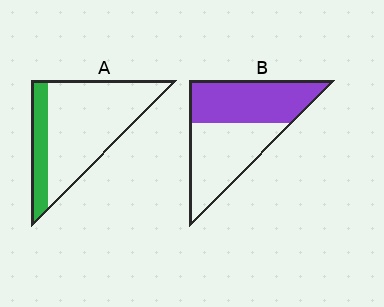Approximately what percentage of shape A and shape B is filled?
A is approximately 20% and B is approximately 50%.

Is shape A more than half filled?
No.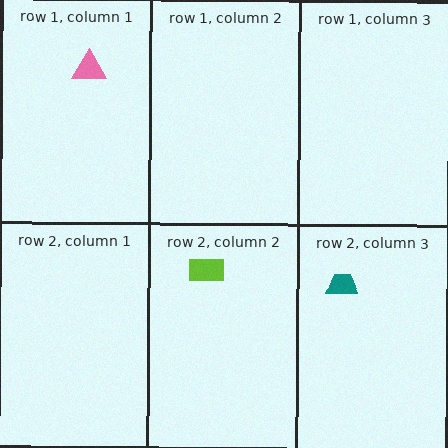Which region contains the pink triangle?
The row 1, column 1 region.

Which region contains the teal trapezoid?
The row 2, column 3 region.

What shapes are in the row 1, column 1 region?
The pink triangle.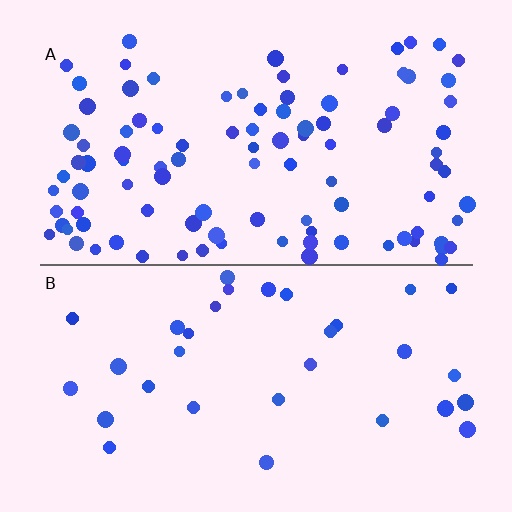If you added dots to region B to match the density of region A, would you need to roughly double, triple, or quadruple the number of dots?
Approximately triple.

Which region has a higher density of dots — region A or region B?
A (the top).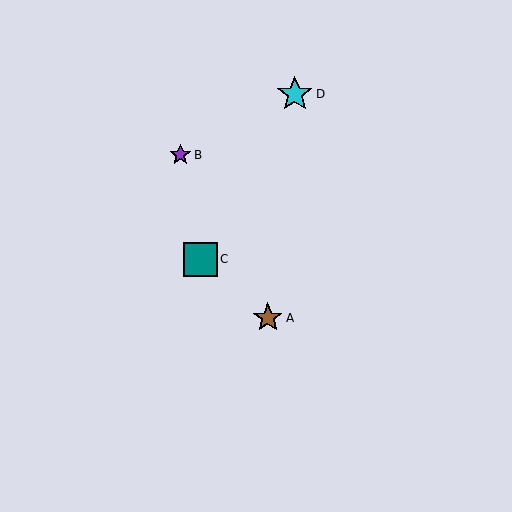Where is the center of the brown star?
The center of the brown star is at (268, 318).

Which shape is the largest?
The cyan star (labeled D) is the largest.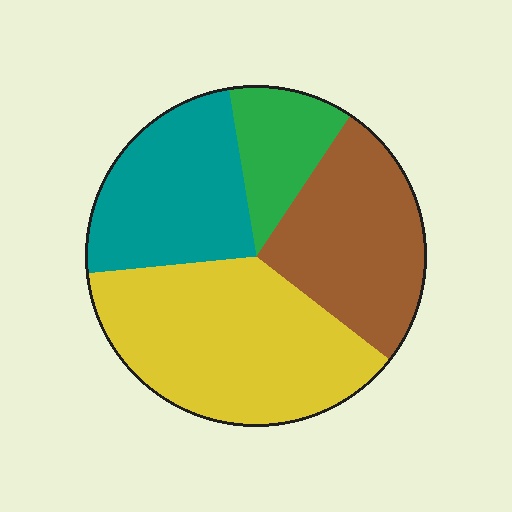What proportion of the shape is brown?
Brown covers around 25% of the shape.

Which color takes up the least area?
Green, at roughly 10%.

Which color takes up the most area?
Yellow, at roughly 40%.